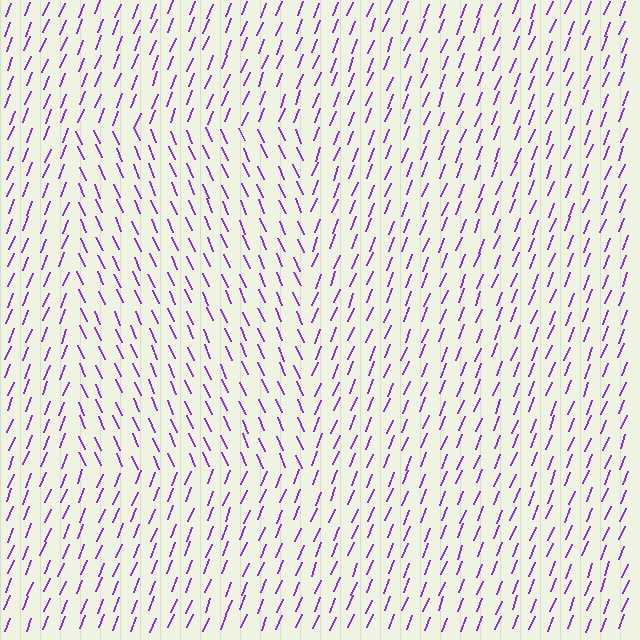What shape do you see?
I see a rectangle.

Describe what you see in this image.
The image is filled with small purple line segments. A rectangle region in the image has lines oriented differently from the surrounding lines, creating a visible texture boundary.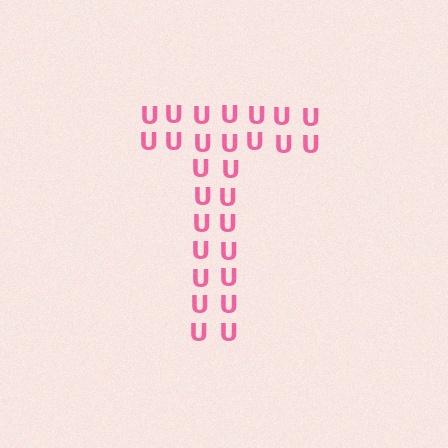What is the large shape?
The large shape is the letter T.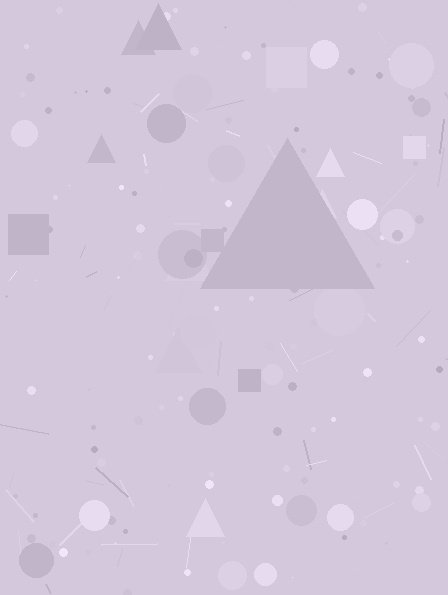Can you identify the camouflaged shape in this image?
The camouflaged shape is a triangle.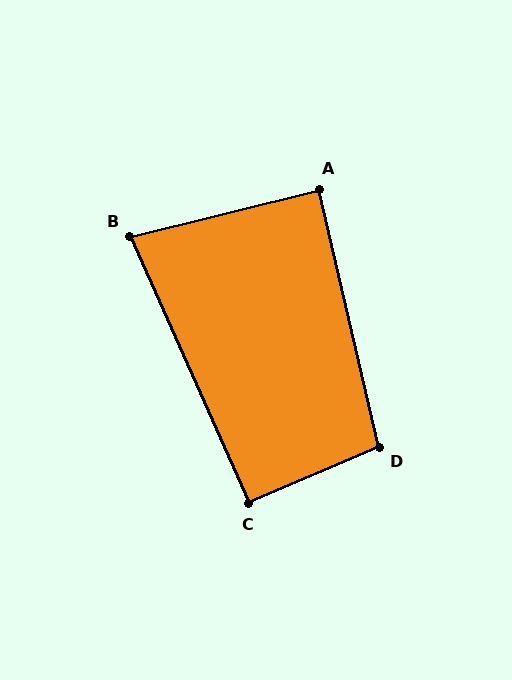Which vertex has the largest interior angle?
D, at approximately 100 degrees.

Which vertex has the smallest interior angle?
B, at approximately 80 degrees.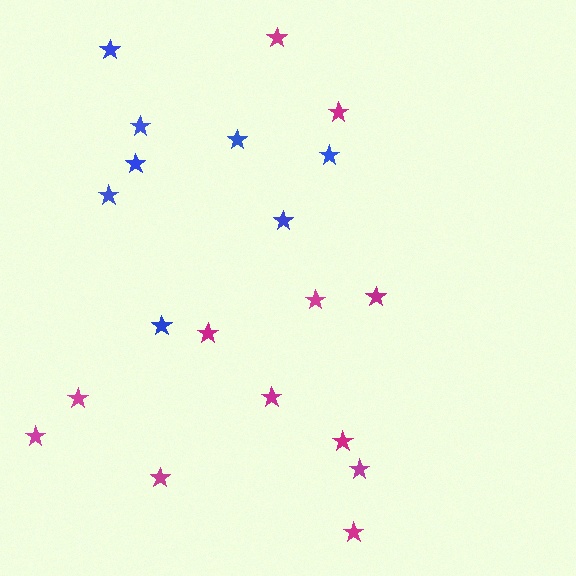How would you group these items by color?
There are 2 groups: one group of blue stars (8) and one group of magenta stars (12).